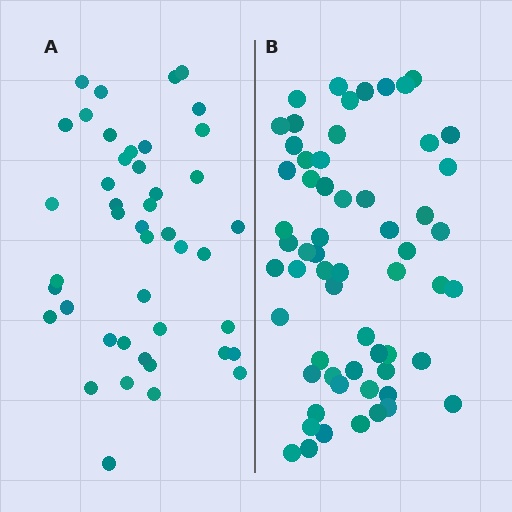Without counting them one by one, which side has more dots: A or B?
Region B (the right region) has more dots.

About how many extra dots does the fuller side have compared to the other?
Region B has approximately 15 more dots than region A.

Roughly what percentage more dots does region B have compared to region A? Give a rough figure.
About 35% more.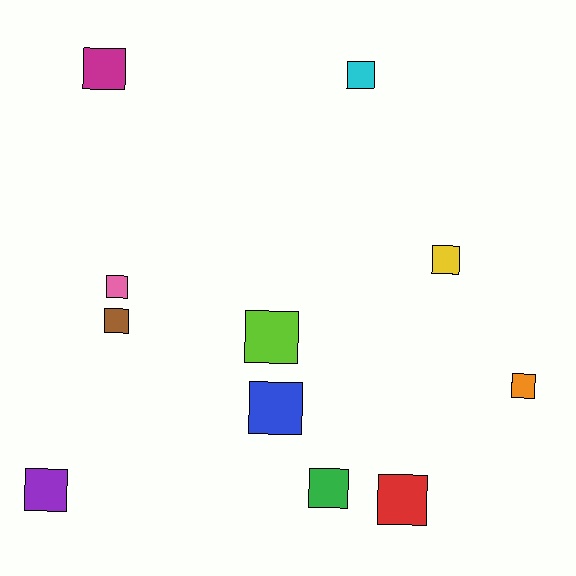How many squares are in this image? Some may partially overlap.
There are 11 squares.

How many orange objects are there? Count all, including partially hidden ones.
There is 1 orange object.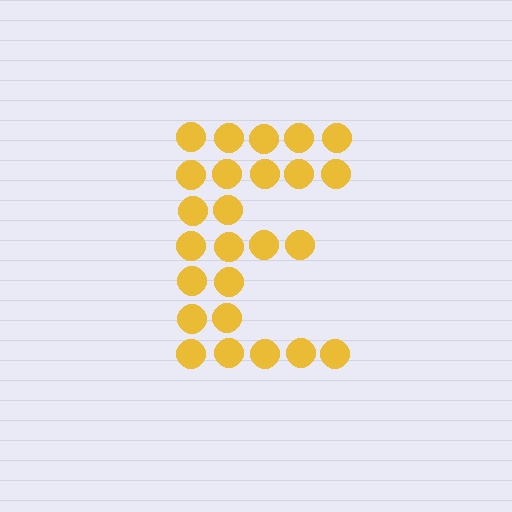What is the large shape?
The large shape is the letter E.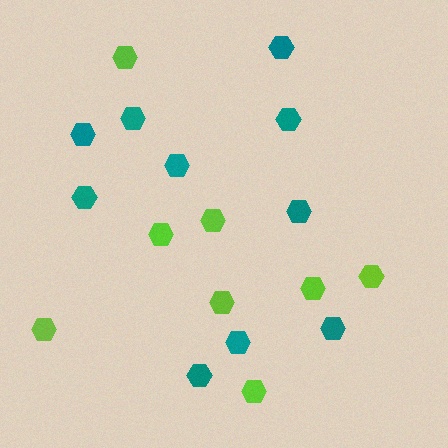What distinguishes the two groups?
There are 2 groups: one group of lime hexagons (8) and one group of teal hexagons (10).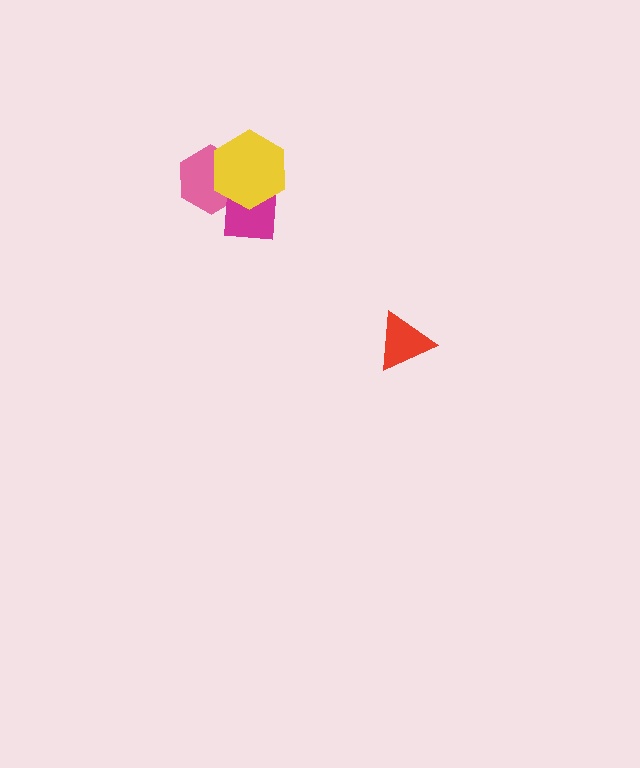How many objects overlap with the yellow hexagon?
2 objects overlap with the yellow hexagon.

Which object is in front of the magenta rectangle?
The yellow hexagon is in front of the magenta rectangle.